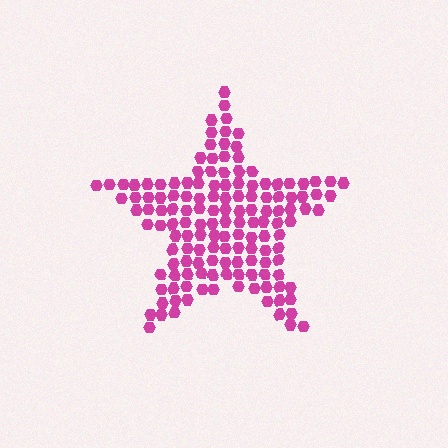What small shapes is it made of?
It is made of small hexagons.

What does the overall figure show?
The overall figure shows a star.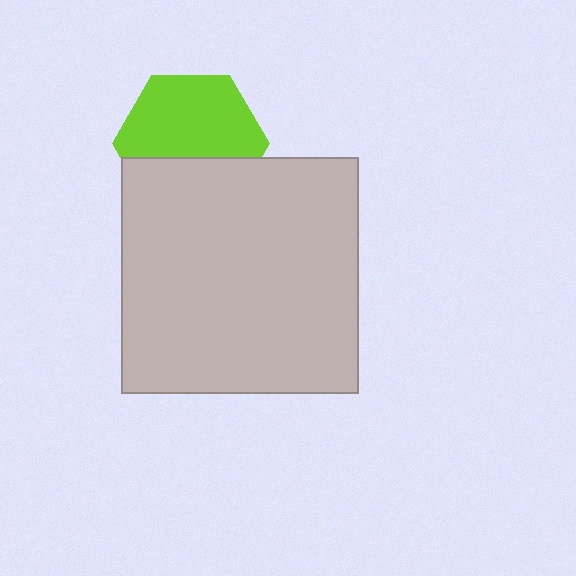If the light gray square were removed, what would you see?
You would see the complete lime hexagon.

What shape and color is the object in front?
The object in front is a light gray square.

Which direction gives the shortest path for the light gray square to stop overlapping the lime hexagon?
Moving down gives the shortest separation.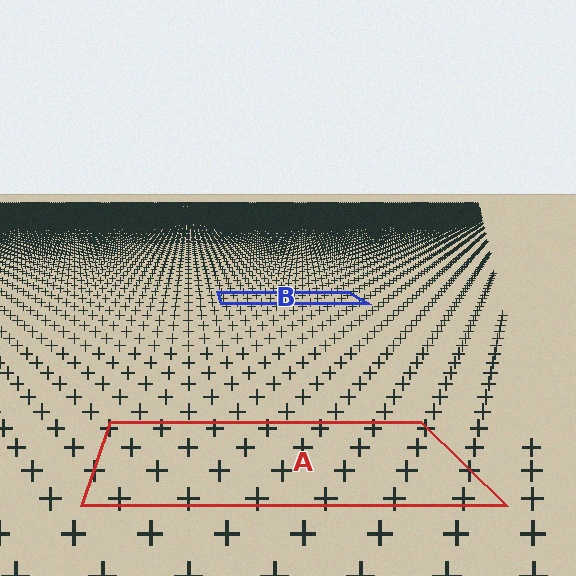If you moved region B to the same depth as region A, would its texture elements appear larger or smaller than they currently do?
They would appear larger. At a closer depth, the same texture elements are projected at a bigger on-screen size.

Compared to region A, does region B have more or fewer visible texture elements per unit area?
Region B has more texture elements per unit area — they are packed more densely because it is farther away.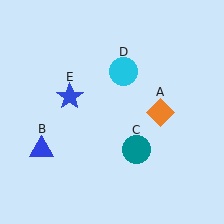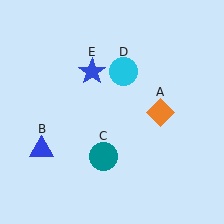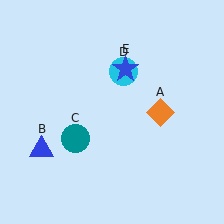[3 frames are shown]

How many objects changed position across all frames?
2 objects changed position: teal circle (object C), blue star (object E).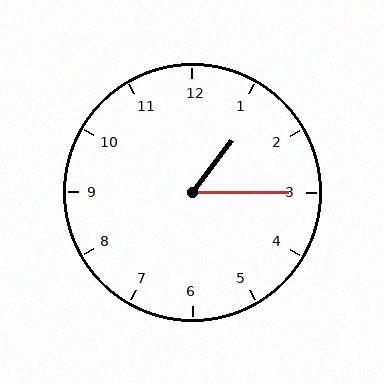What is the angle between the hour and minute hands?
Approximately 52 degrees.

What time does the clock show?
1:15.